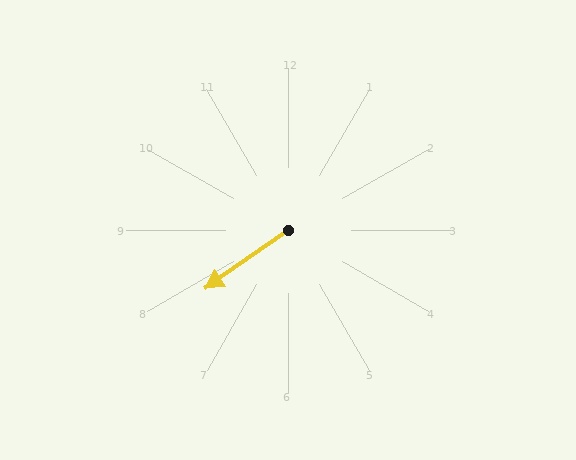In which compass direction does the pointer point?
Southwest.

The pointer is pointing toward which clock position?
Roughly 8 o'clock.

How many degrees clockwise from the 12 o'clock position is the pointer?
Approximately 235 degrees.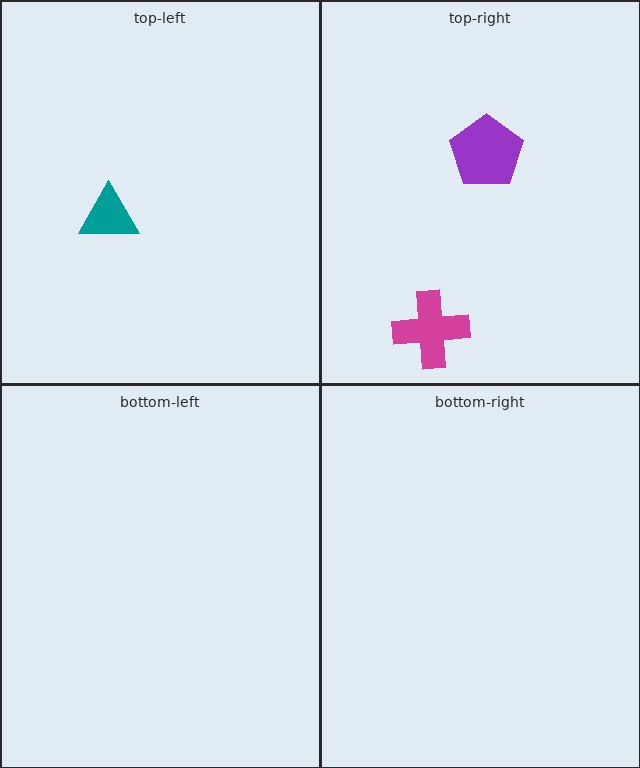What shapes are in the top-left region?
The teal triangle.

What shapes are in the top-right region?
The magenta cross, the purple pentagon.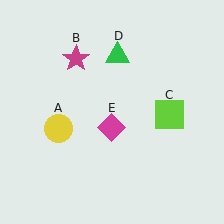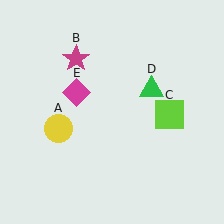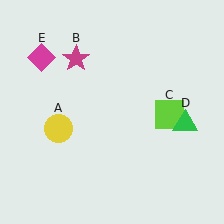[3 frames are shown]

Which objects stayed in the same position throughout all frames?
Yellow circle (object A) and magenta star (object B) and lime square (object C) remained stationary.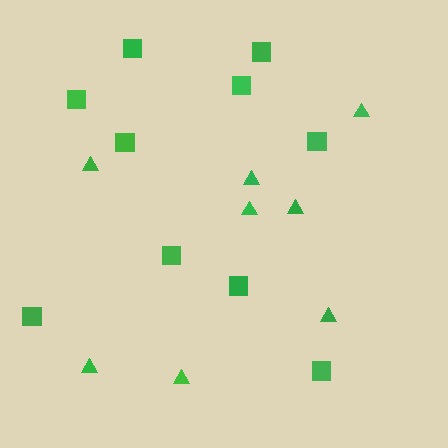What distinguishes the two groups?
There are 2 groups: one group of squares (10) and one group of triangles (8).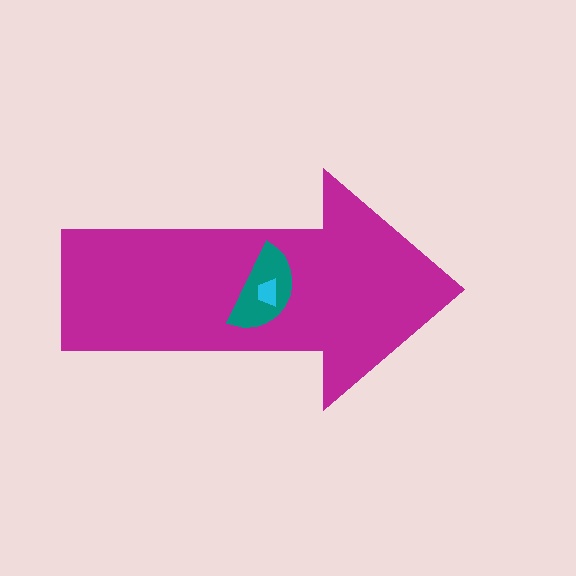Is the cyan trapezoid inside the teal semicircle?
Yes.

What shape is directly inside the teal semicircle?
The cyan trapezoid.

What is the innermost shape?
The cyan trapezoid.